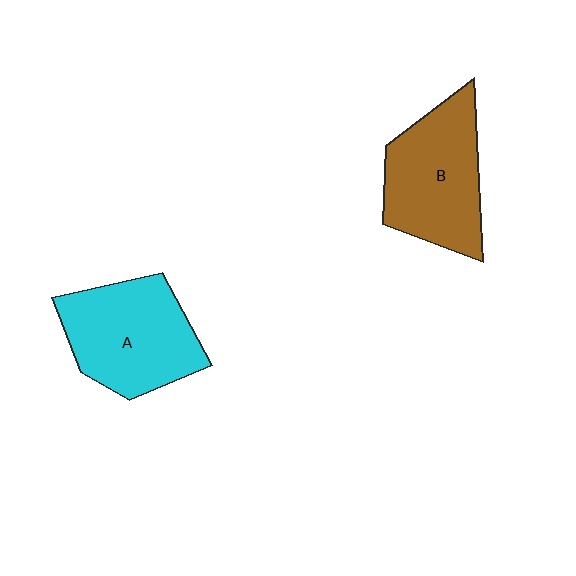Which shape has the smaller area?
Shape B (brown).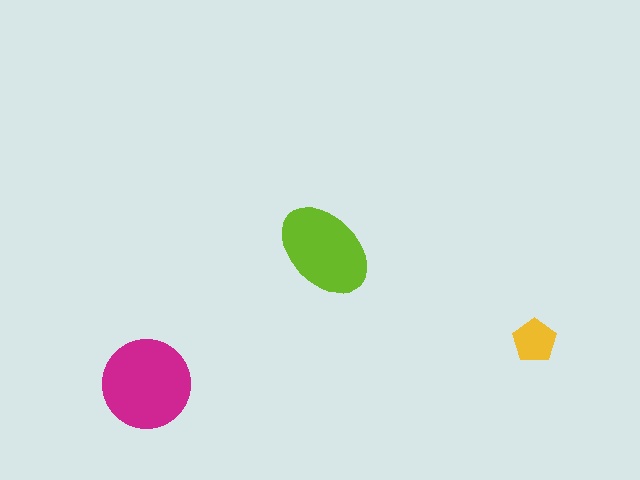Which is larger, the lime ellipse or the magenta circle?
The magenta circle.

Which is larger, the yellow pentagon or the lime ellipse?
The lime ellipse.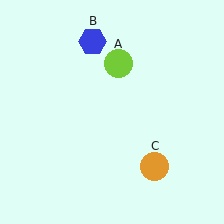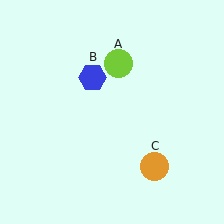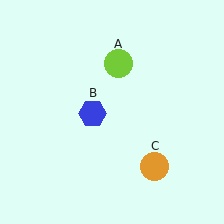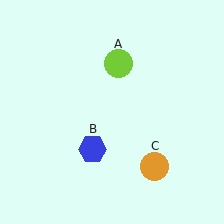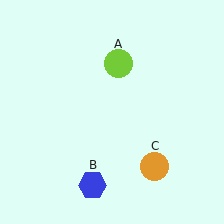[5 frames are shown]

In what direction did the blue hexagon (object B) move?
The blue hexagon (object B) moved down.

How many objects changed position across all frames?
1 object changed position: blue hexagon (object B).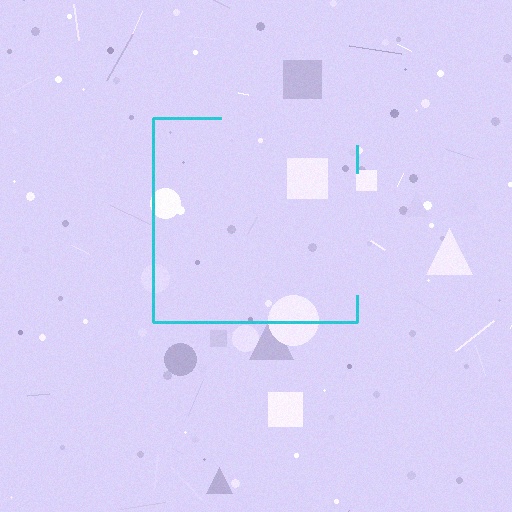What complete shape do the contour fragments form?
The contour fragments form a square.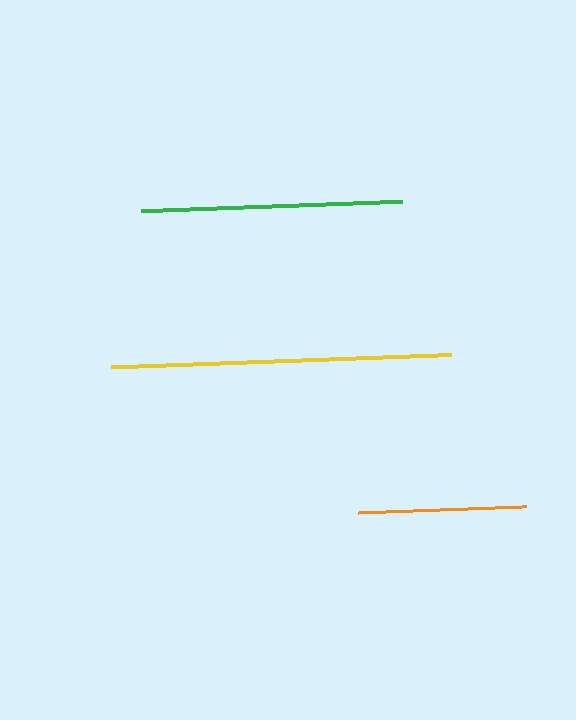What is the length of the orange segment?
The orange segment is approximately 169 pixels long.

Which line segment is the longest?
The yellow line is the longest at approximately 340 pixels.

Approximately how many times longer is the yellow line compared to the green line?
The yellow line is approximately 1.3 times the length of the green line.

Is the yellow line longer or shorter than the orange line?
The yellow line is longer than the orange line.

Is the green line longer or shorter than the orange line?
The green line is longer than the orange line.